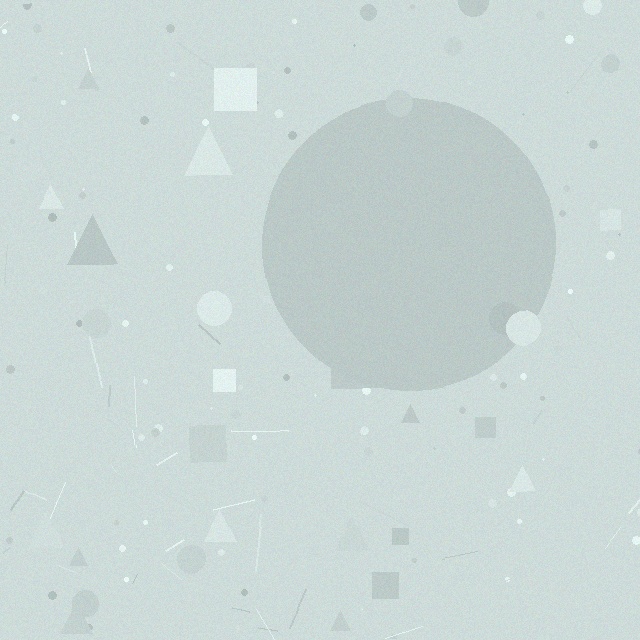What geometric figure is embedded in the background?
A circle is embedded in the background.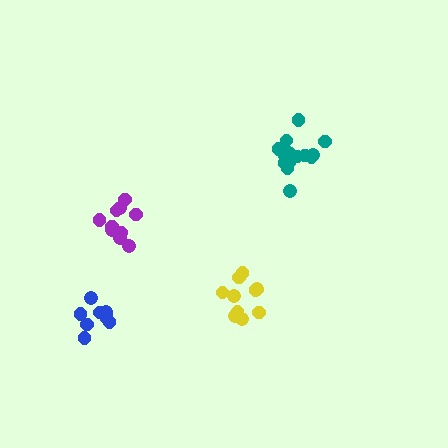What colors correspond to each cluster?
The clusters are colored: yellow, purple, teal, blue.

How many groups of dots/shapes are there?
There are 4 groups.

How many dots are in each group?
Group 1: 11 dots, Group 2: 10 dots, Group 3: 14 dots, Group 4: 9 dots (44 total).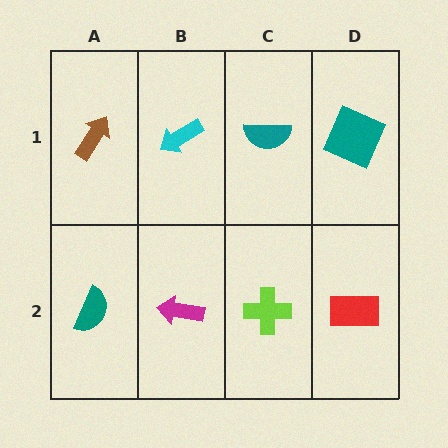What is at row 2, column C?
A lime cross.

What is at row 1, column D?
A teal square.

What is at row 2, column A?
A teal semicircle.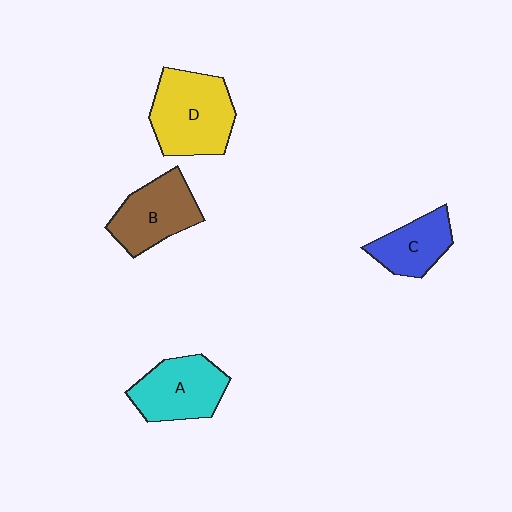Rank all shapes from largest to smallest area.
From largest to smallest: D (yellow), A (cyan), B (brown), C (blue).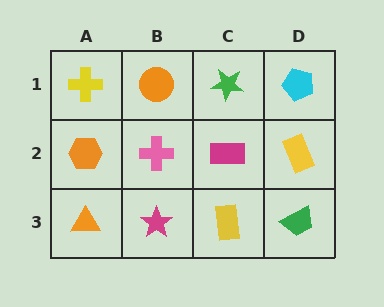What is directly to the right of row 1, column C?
A cyan pentagon.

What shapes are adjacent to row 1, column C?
A magenta rectangle (row 2, column C), an orange circle (row 1, column B), a cyan pentagon (row 1, column D).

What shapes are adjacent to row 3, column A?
An orange hexagon (row 2, column A), a magenta star (row 3, column B).